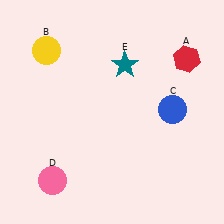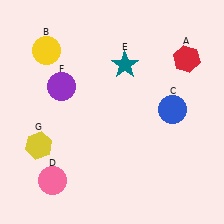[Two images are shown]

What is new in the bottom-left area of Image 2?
A yellow hexagon (G) was added in the bottom-left area of Image 2.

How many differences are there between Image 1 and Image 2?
There are 2 differences between the two images.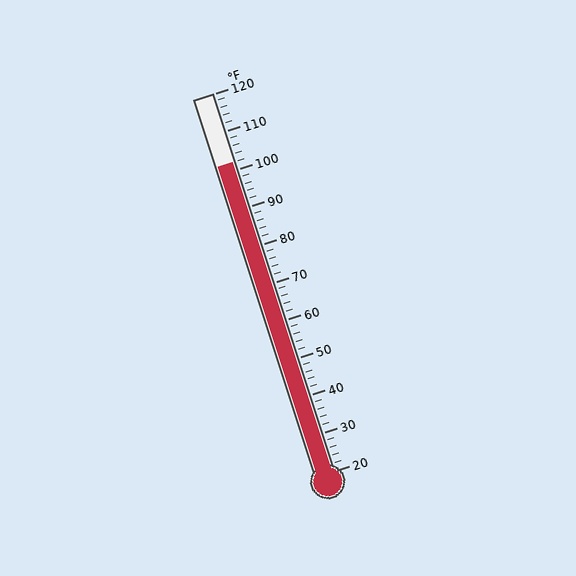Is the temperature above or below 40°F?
The temperature is above 40°F.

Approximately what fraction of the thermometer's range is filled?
The thermometer is filled to approximately 80% of its range.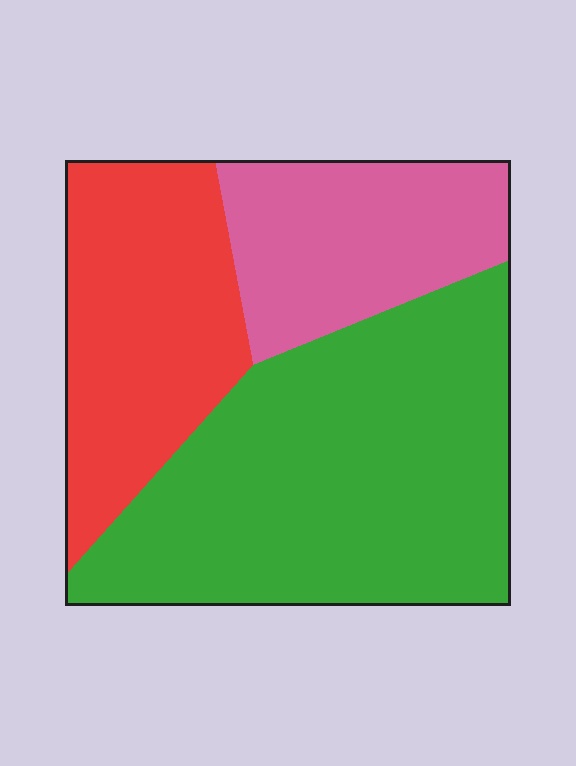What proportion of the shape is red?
Red covers roughly 25% of the shape.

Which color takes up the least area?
Pink, at roughly 20%.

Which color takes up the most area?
Green, at roughly 50%.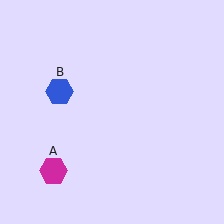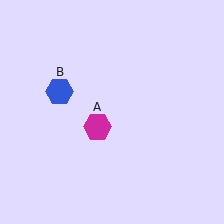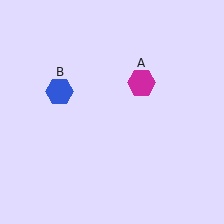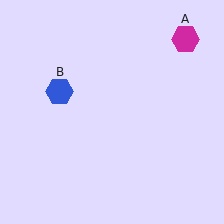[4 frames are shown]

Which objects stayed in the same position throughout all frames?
Blue hexagon (object B) remained stationary.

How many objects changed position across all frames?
1 object changed position: magenta hexagon (object A).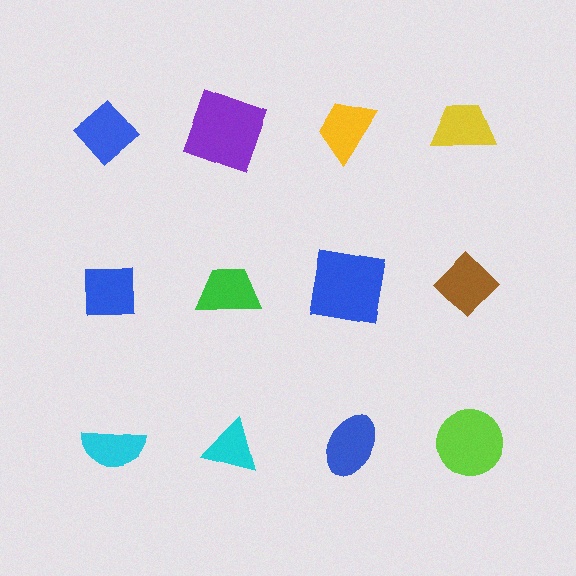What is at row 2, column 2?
A green trapezoid.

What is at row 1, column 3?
A yellow trapezoid.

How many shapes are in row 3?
4 shapes.